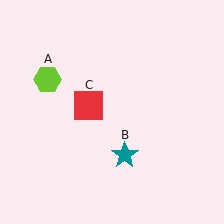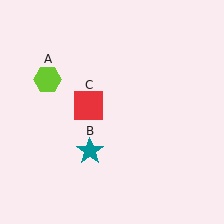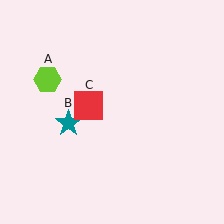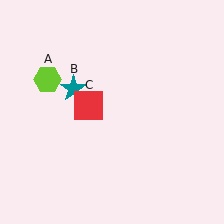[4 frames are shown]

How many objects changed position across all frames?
1 object changed position: teal star (object B).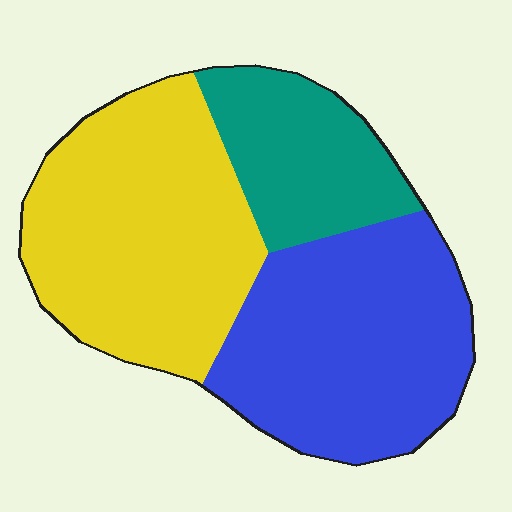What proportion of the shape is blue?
Blue covers around 40% of the shape.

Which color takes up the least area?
Teal, at roughly 20%.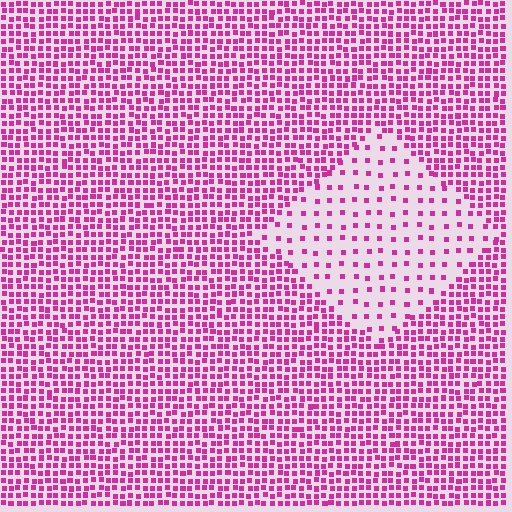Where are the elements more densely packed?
The elements are more densely packed outside the diamond boundary.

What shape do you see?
I see a diamond.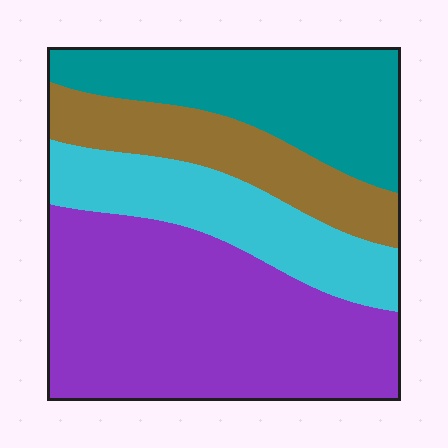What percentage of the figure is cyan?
Cyan covers about 20% of the figure.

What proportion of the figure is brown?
Brown covers roughly 15% of the figure.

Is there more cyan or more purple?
Purple.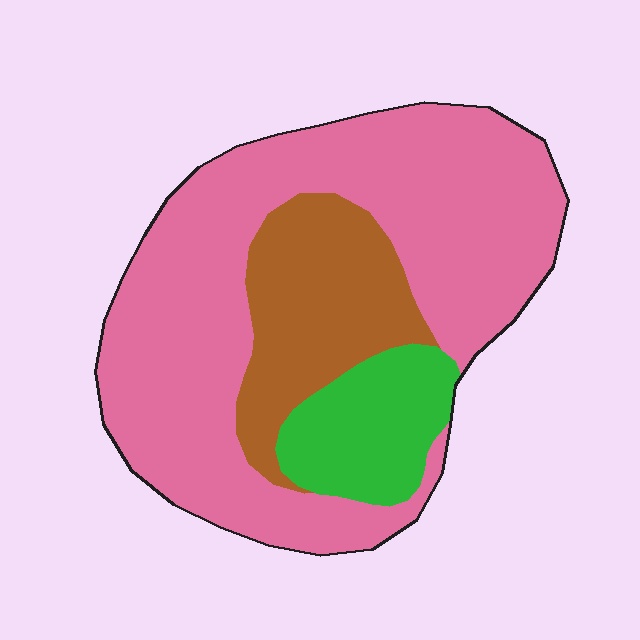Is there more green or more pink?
Pink.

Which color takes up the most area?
Pink, at roughly 65%.